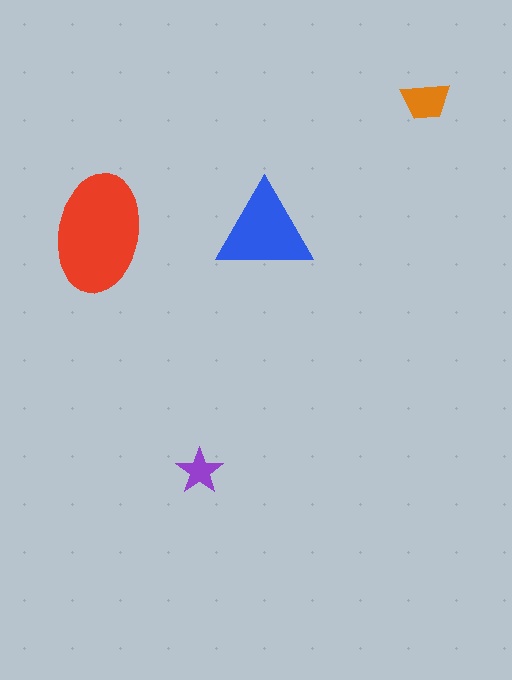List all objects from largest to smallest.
The red ellipse, the blue triangle, the orange trapezoid, the purple star.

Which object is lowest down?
The purple star is bottommost.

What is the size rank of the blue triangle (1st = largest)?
2nd.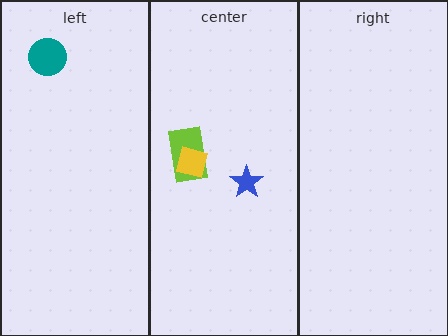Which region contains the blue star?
The center region.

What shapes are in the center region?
The blue star, the lime rectangle, the yellow square.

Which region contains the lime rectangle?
The center region.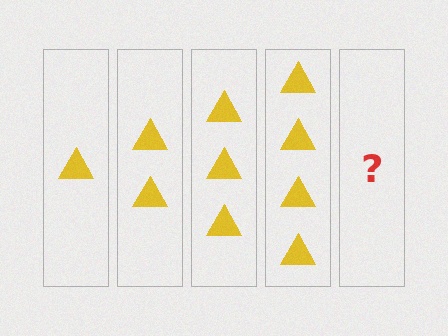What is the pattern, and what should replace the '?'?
The pattern is that each step adds one more triangle. The '?' should be 5 triangles.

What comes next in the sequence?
The next element should be 5 triangles.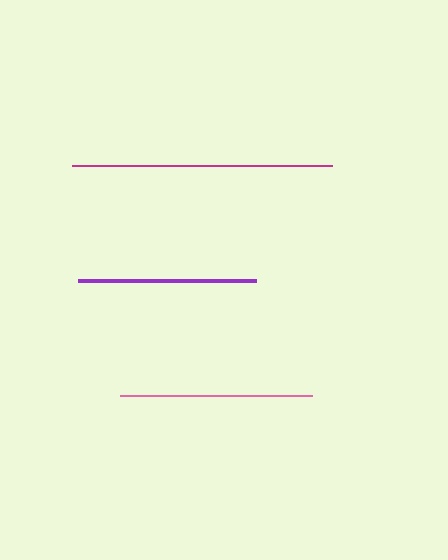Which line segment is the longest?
The magenta line is the longest at approximately 259 pixels.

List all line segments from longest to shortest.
From longest to shortest: magenta, pink, purple.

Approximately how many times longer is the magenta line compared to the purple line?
The magenta line is approximately 1.5 times the length of the purple line.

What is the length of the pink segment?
The pink segment is approximately 192 pixels long.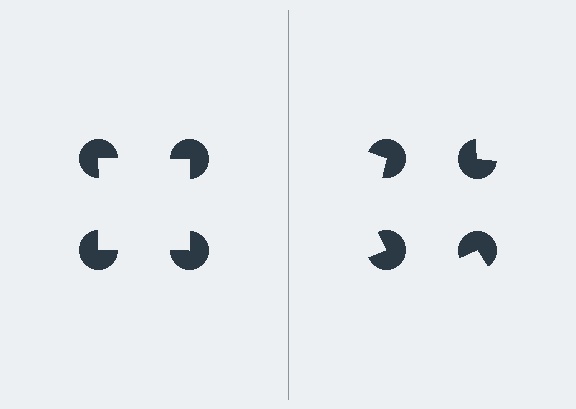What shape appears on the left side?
An illusory square.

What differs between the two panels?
The pac-man discs are positioned identically on both sides; only the wedge orientations differ. On the left they align to a square; on the right they are misaligned.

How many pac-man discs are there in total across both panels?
8 — 4 on each side.